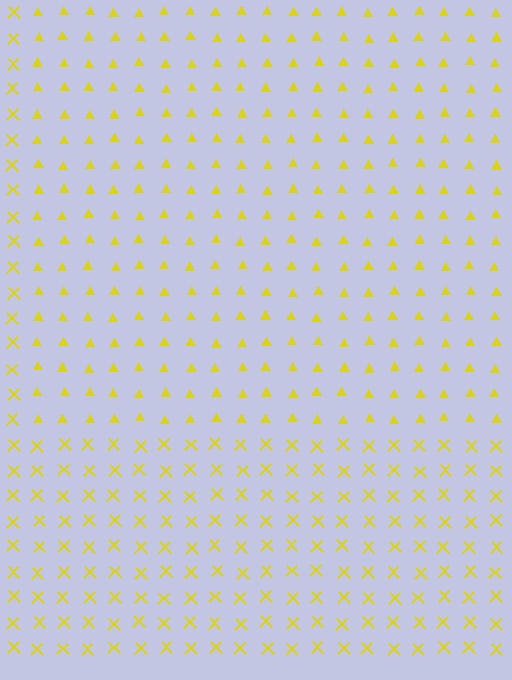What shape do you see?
I see a rectangle.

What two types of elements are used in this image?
The image uses triangles inside the rectangle region and X marks outside it.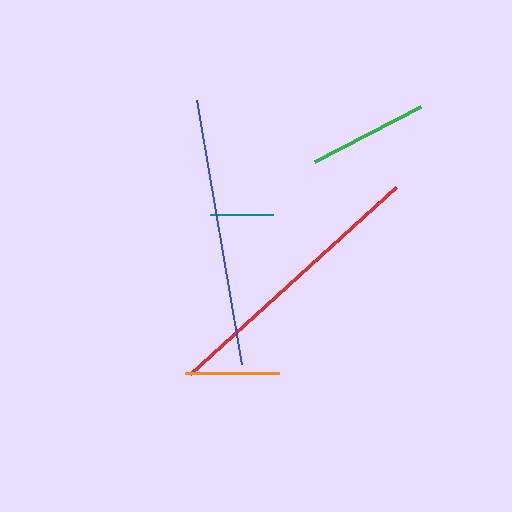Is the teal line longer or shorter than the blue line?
The blue line is longer than the teal line.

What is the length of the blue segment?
The blue segment is approximately 269 pixels long.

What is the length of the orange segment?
The orange segment is approximately 95 pixels long.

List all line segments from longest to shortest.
From longest to shortest: red, blue, green, orange, teal.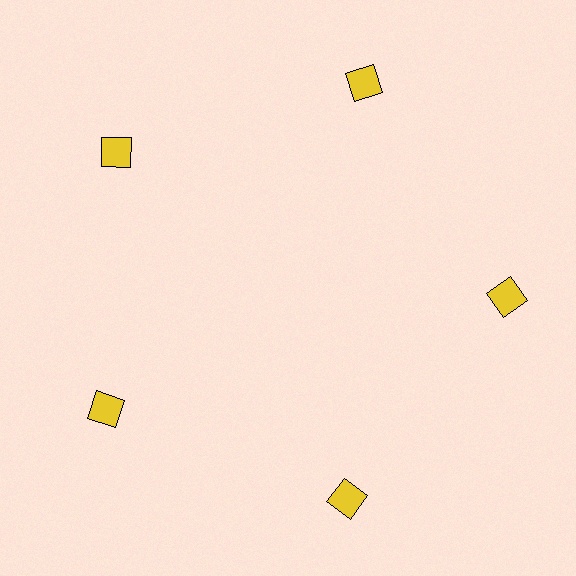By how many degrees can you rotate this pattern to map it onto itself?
The pattern maps onto itself every 72 degrees of rotation.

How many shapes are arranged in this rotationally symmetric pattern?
There are 5 shapes, arranged in 5 groups of 1.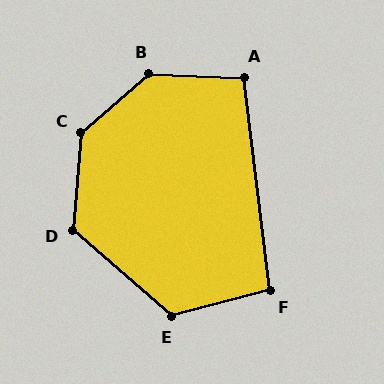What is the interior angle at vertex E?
Approximately 125 degrees (obtuse).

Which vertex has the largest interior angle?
B, at approximately 137 degrees.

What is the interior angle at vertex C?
Approximately 136 degrees (obtuse).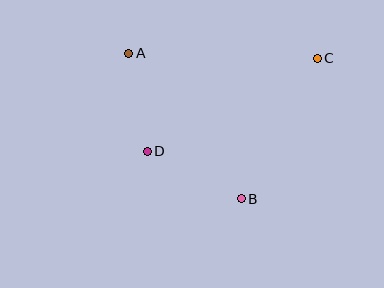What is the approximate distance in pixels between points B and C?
The distance between B and C is approximately 160 pixels.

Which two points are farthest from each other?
Points C and D are farthest from each other.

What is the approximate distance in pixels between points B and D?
The distance between B and D is approximately 105 pixels.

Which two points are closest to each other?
Points A and D are closest to each other.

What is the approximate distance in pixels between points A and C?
The distance between A and C is approximately 188 pixels.